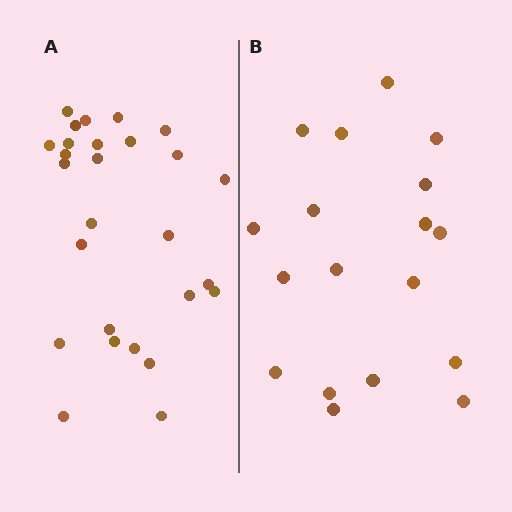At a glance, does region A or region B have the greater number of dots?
Region A (the left region) has more dots.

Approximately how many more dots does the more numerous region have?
Region A has roughly 8 or so more dots than region B.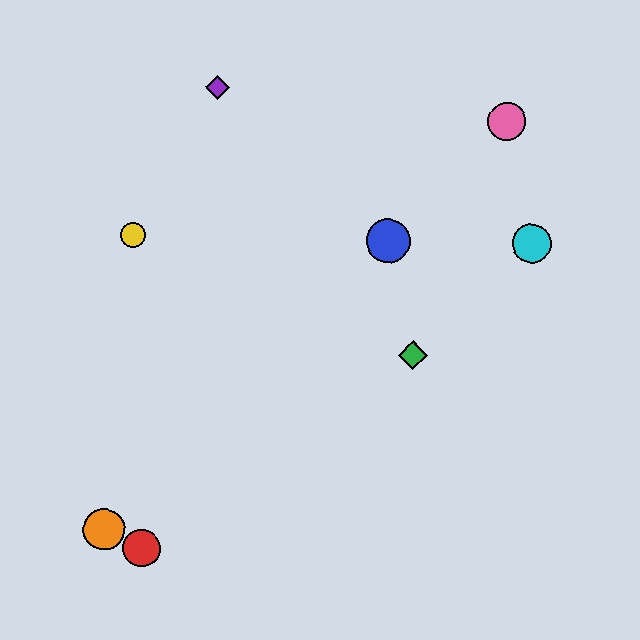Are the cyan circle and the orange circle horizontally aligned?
No, the cyan circle is at y≈244 and the orange circle is at y≈529.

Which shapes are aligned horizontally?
The blue circle, the yellow circle, the cyan circle are aligned horizontally.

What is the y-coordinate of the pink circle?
The pink circle is at y≈122.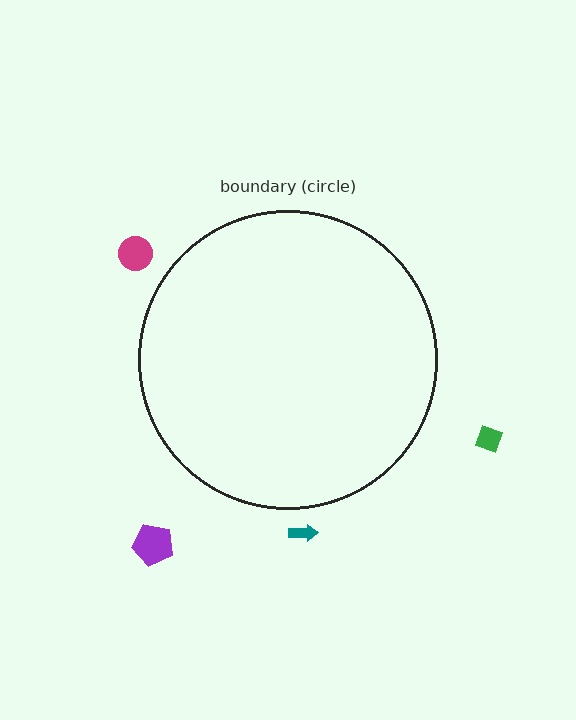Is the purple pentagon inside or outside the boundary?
Outside.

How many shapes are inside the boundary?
0 inside, 4 outside.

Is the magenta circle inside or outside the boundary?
Outside.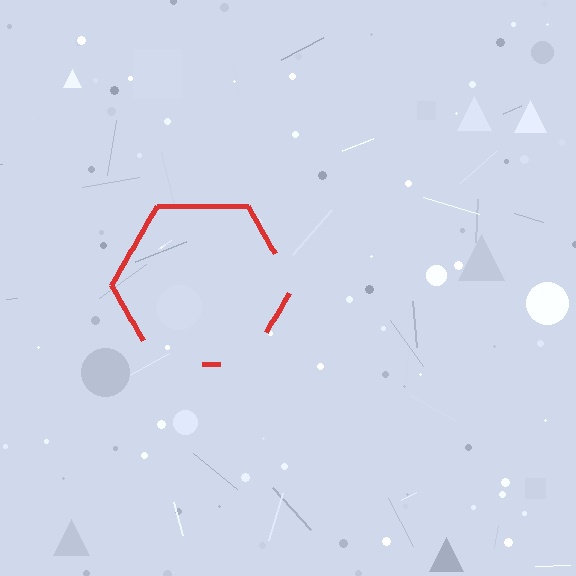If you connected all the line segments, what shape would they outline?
They would outline a hexagon.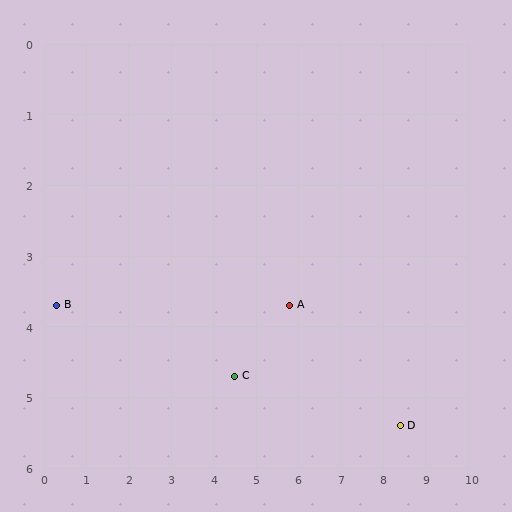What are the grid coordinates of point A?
Point A is at approximately (5.8, 3.7).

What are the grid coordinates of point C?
Point C is at approximately (4.5, 4.7).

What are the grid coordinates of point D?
Point D is at approximately (8.4, 5.4).